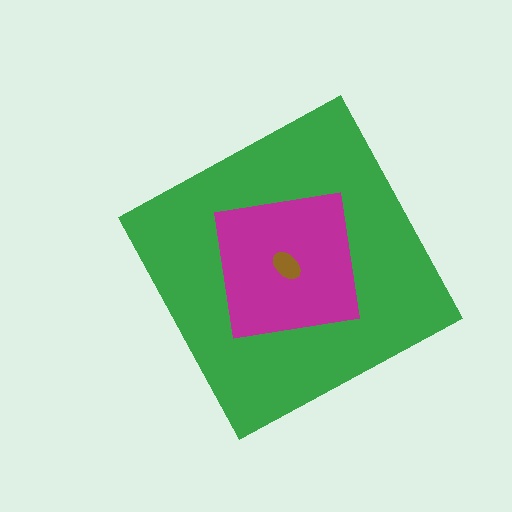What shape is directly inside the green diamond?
The magenta square.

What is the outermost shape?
The green diamond.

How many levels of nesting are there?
3.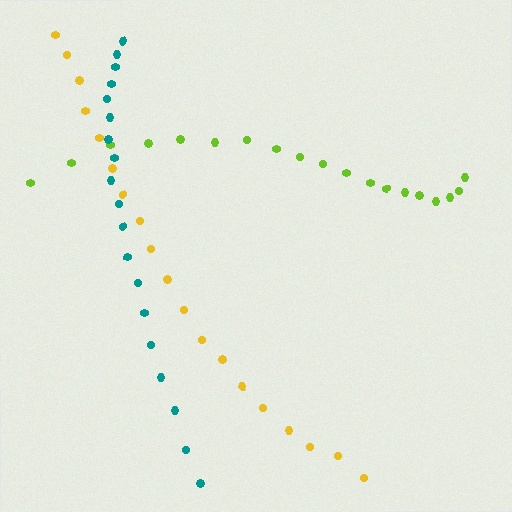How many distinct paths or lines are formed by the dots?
There are 3 distinct paths.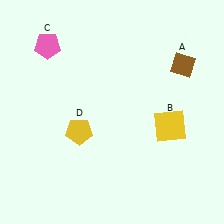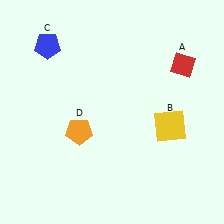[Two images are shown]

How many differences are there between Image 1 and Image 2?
There are 3 differences between the two images.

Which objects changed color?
A changed from brown to red. C changed from pink to blue. D changed from yellow to orange.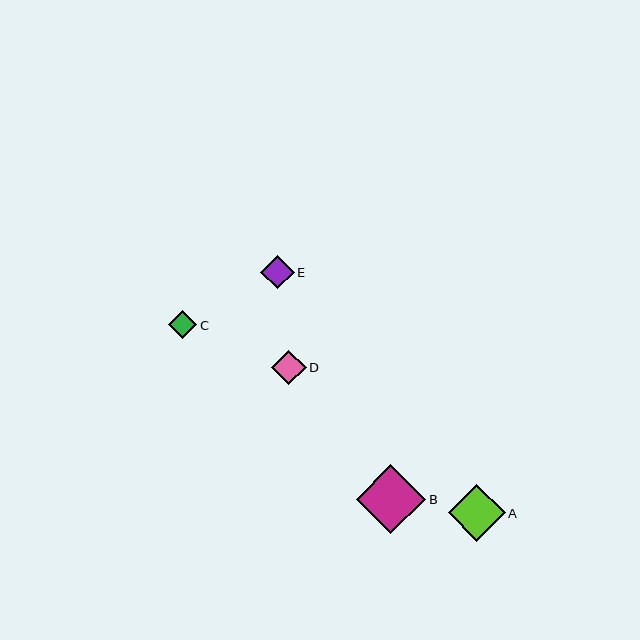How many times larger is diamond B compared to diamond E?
Diamond B is approximately 2.0 times the size of diamond E.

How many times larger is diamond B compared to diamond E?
Diamond B is approximately 2.0 times the size of diamond E.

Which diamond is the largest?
Diamond B is the largest with a size of approximately 69 pixels.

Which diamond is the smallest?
Diamond C is the smallest with a size of approximately 28 pixels.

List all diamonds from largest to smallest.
From largest to smallest: B, A, D, E, C.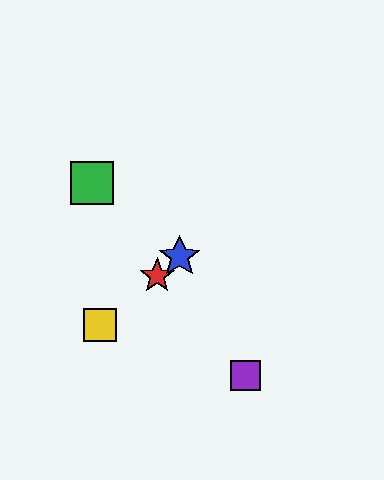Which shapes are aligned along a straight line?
The red star, the blue star, the yellow square are aligned along a straight line.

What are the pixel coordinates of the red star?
The red star is at (157, 276).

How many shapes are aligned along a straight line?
3 shapes (the red star, the blue star, the yellow square) are aligned along a straight line.